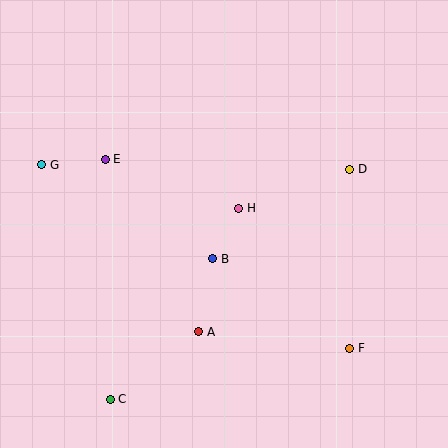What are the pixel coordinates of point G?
Point G is at (42, 165).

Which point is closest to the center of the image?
Point H at (239, 208) is closest to the center.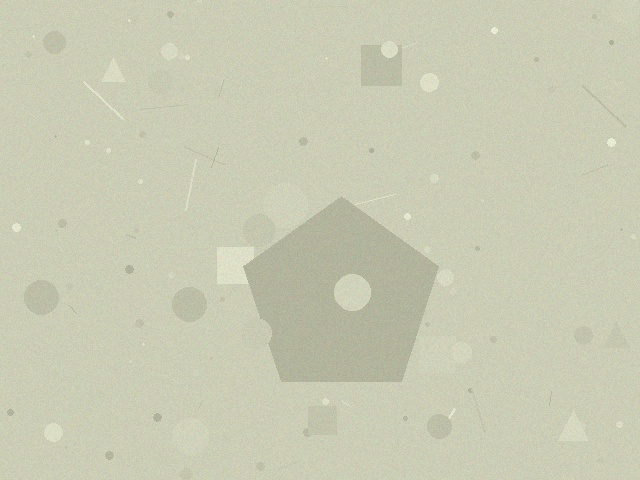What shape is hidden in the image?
A pentagon is hidden in the image.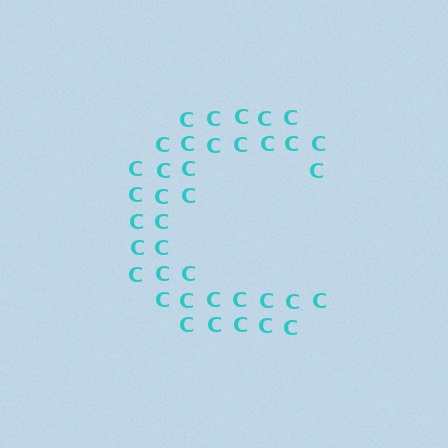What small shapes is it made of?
It is made of small letter C's.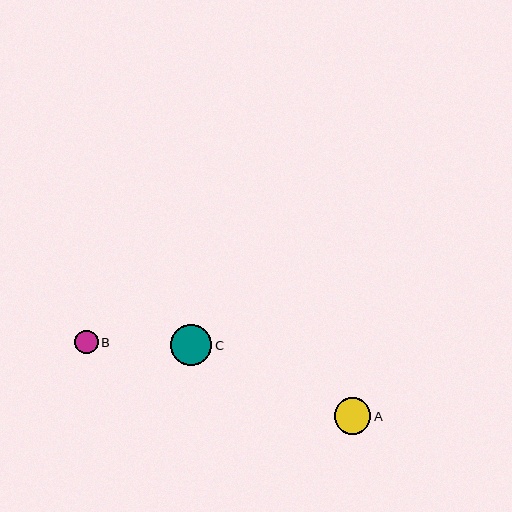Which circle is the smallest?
Circle B is the smallest with a size of approximately 24 pixels.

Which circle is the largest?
Circle C is the largest with a size of approximately 41 pixels.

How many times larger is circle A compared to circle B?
Circle A is approximately 1.6 times the size of circle B.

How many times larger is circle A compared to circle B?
Circle A is approximately 1.6 times the size of circle B.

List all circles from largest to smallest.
From largest to smallest: C, A, B.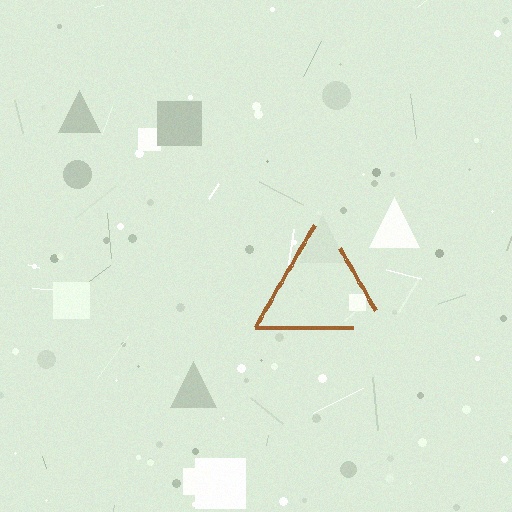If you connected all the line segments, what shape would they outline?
They would outline a triangle.